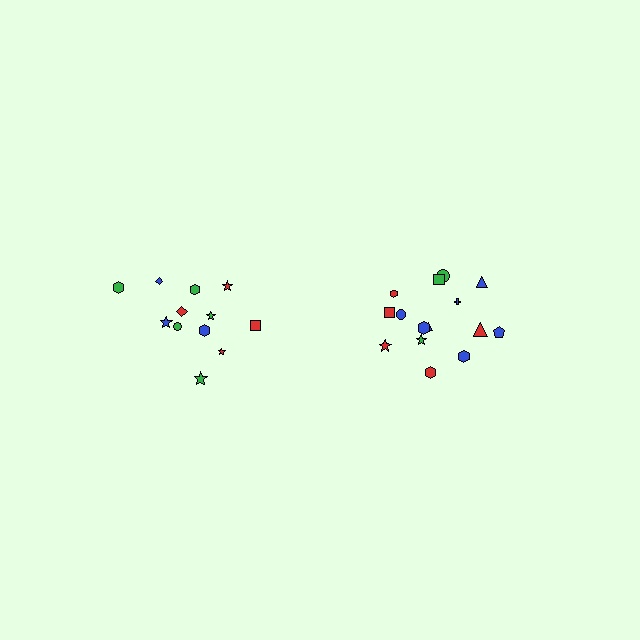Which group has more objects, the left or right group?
The right group.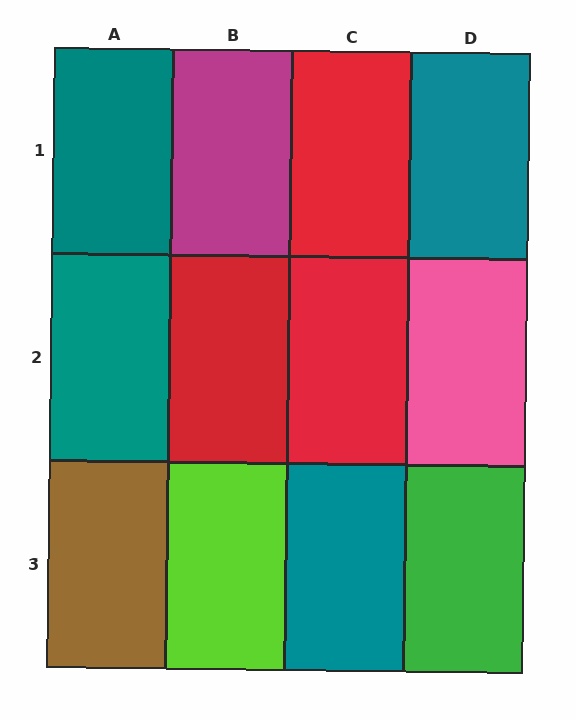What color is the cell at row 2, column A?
Teal.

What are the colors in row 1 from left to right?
Teal, magenta, red, teal.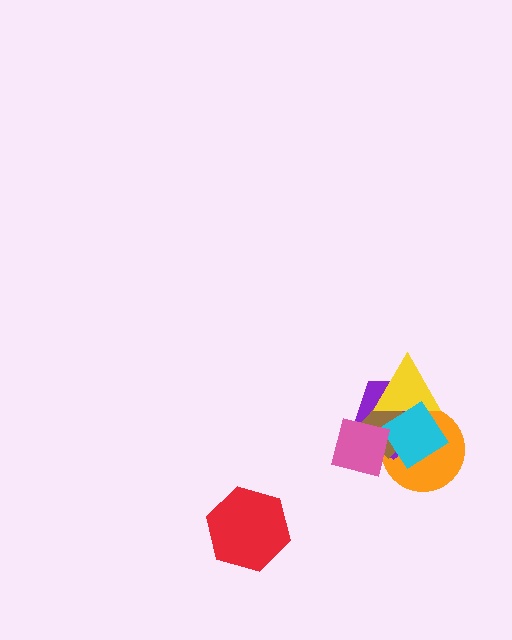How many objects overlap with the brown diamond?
5 objects overlap with the brown diamond.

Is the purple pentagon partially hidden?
Yes, it is partially covered by another shape.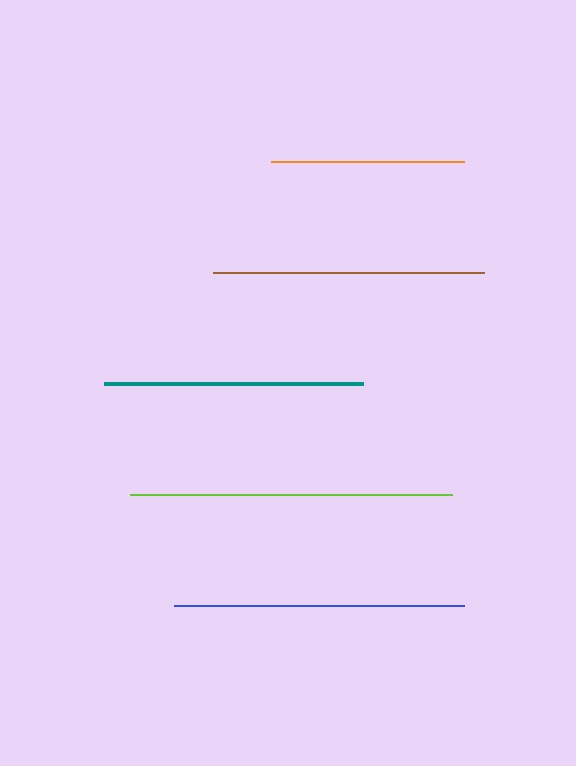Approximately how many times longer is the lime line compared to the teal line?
The lime line is approximately 1.2 times the length of the teal line.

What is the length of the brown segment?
The brown segment is approximately 271 pixels long.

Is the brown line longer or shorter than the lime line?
The lime line is longer than the brown line.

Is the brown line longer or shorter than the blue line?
The blue line is longer than the brown line.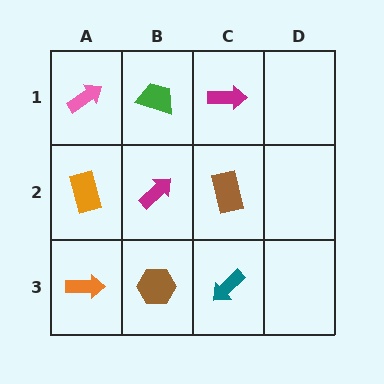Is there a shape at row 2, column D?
No, that cell is empty.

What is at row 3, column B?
A brown hexagon.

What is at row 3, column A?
An orange arrow.